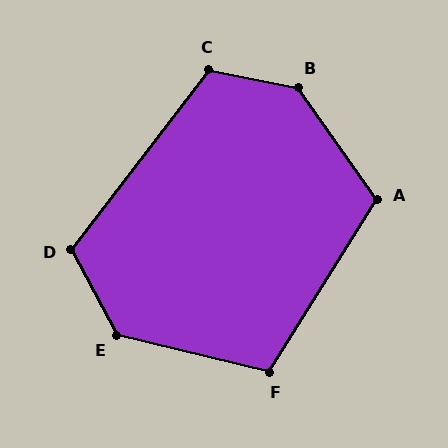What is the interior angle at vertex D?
Approximately 115 degrees (obtuse).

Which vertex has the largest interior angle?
B, at approximately 137 degrees.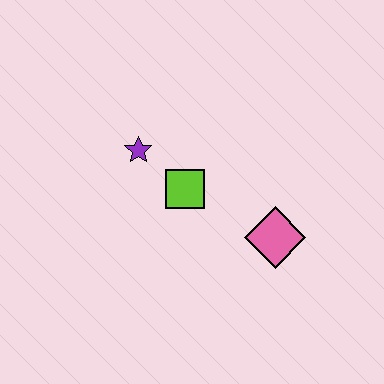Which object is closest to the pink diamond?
The lime square is closest to the pink diamond.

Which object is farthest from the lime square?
The pink diamond is farthest from the lime square.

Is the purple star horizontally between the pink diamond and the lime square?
No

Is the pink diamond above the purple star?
No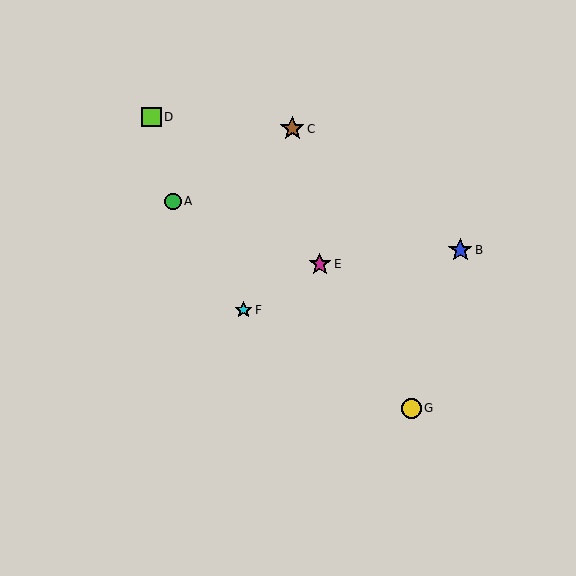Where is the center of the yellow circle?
The center of the yellow circle is at (411, 408).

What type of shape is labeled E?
Shape E is a magenta star.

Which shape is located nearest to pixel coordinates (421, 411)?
The yellow circle (labeled G) at (411, 408) is nearest to that location.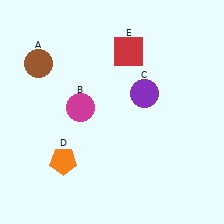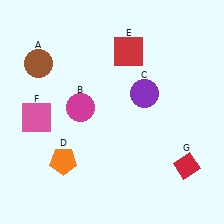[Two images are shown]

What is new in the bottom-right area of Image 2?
A red diamond (G) was added in the bottom-right area of Image 2.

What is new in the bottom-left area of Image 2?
A pink square (F) was added in the bottom-left area of Image 2.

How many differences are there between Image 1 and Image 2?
There are 2 differences between the two images.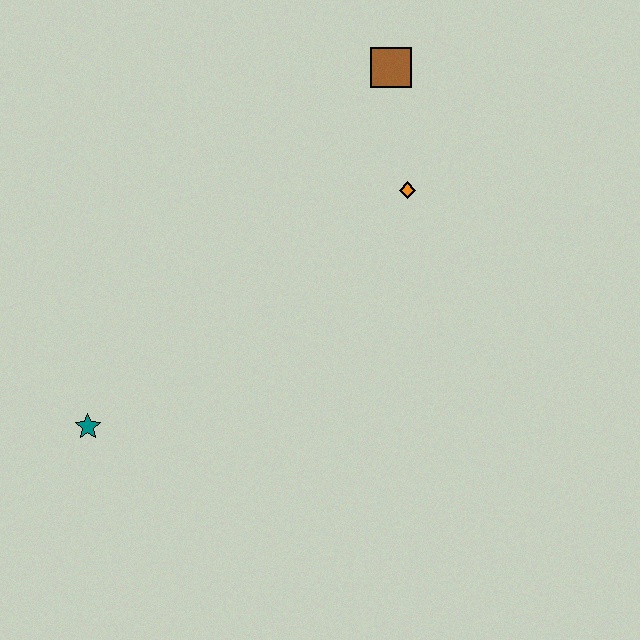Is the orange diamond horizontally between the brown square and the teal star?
No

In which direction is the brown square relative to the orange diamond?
The brown square is above the orange diamond.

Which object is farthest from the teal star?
The brown square is farthest from the teal star.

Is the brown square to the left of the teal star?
No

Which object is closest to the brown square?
The orange diamond is closest to the brown square.